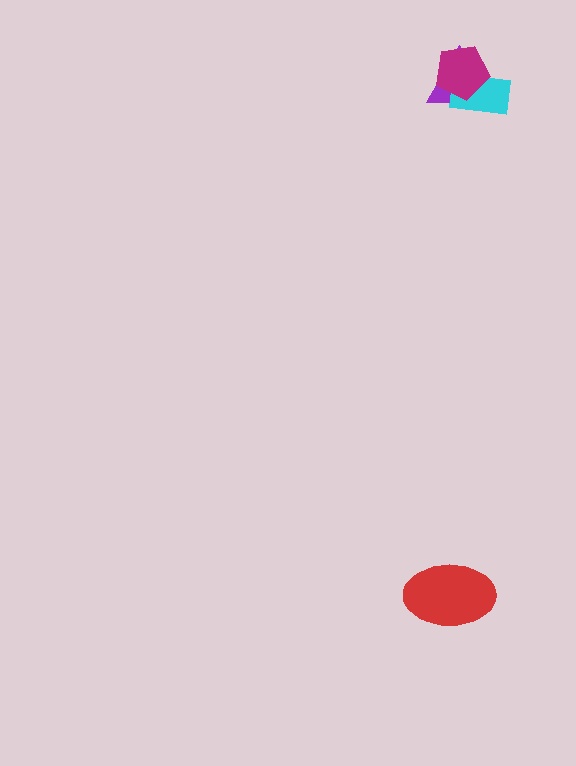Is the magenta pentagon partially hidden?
No, no other shape covers it.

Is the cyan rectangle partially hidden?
Yes, it is partially covered by another shape.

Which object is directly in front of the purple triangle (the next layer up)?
The cyan rectangle is directly in front of the purple triangle.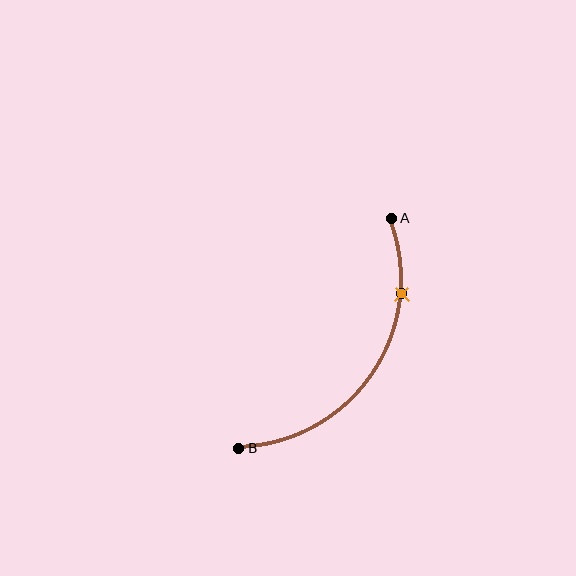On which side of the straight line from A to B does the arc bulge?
The arc bulges to the right of the straight line connecting A and B.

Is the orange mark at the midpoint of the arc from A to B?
No. The orange mark lies on the arc but is closer to endpoint A. The arc midpoint would be at the point on the curve equidistant along the arc from both A and B.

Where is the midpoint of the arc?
The arc midpoint is the point on the curve farthest from the straight line joining A and B. It sits to the right of that line.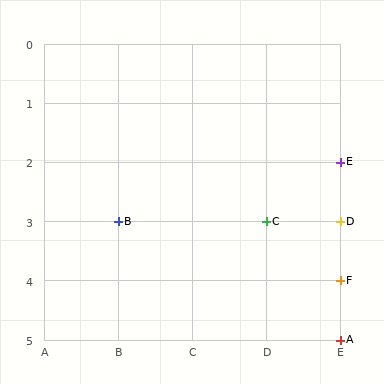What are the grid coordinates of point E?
Point E is at grid coordinates (E, 2).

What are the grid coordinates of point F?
Point F is at grid coordinates (E, 4).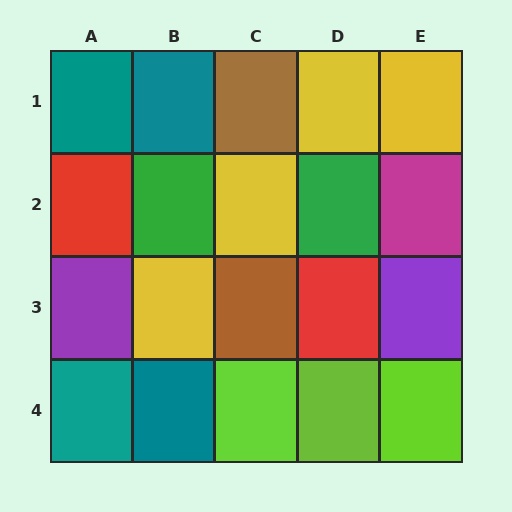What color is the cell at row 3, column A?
Purple.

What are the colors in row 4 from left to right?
Teal, teal, lime, lime, lime.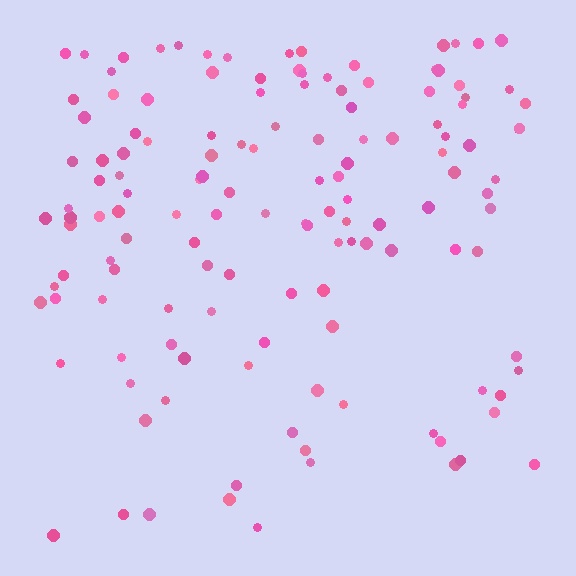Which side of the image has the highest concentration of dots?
The top.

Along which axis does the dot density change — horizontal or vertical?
Vertical.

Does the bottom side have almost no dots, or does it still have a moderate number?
Still a moderate number, just noticeably fewer than the top.